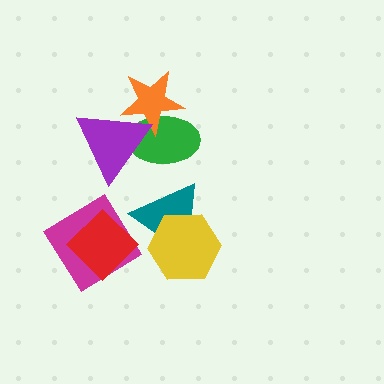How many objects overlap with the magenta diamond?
1 object overlaps with the magenta diamond.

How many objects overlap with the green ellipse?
2 objects overlap with the green ellipse.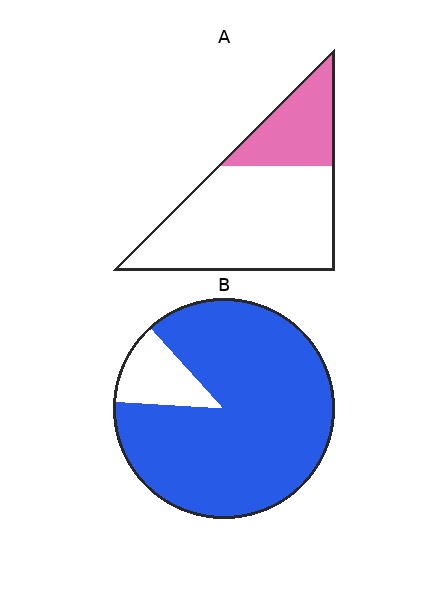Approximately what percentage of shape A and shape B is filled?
A is approximately 30% and B is approximately 90%.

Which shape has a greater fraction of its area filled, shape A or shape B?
Shape B.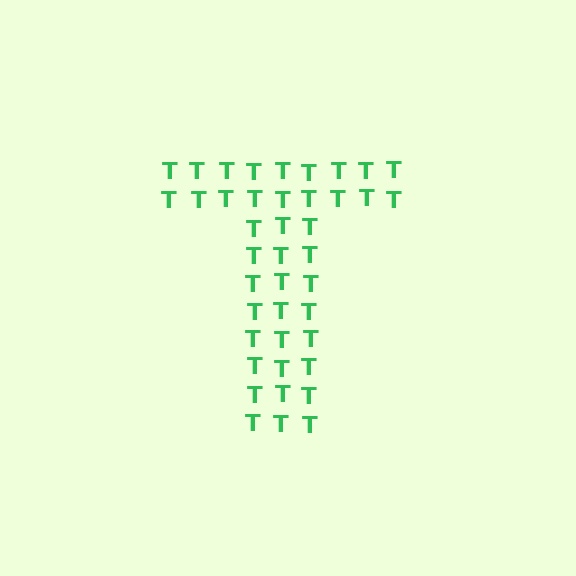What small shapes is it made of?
It is made of small letter T's.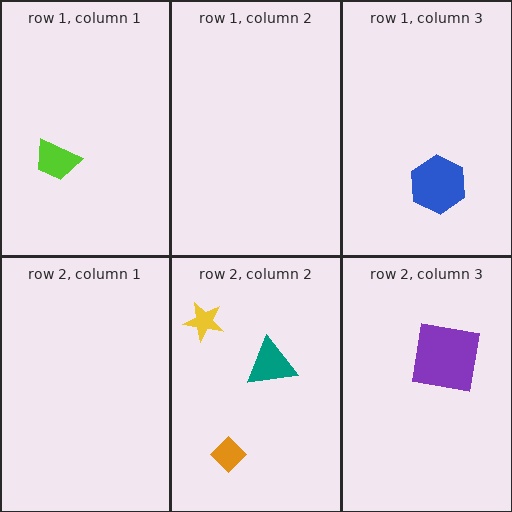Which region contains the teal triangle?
The row 2, column 2 region.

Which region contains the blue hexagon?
The row 1, column 3 region.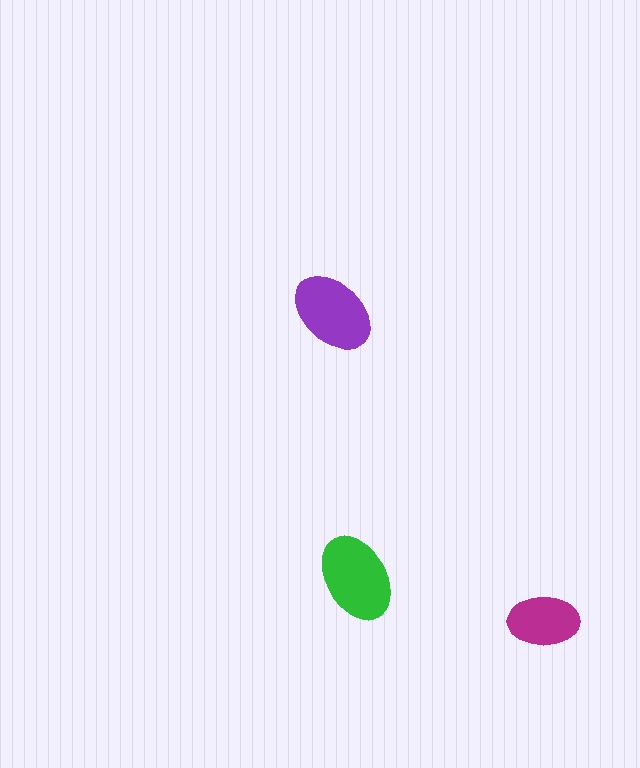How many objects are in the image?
There are 3 objects in the image.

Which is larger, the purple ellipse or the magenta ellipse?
The purple one.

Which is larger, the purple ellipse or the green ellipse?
The green one.